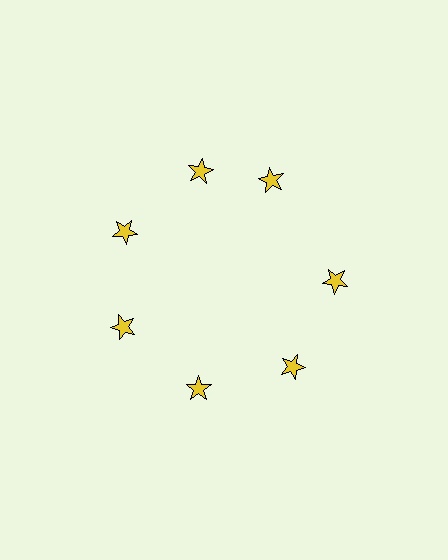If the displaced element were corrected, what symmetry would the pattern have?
It would have 7-fold rotational symmetry — the pattern would map onto itself every 51 degrees.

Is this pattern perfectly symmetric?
No. The 7 yellow stars are arranged in a ring, but one element near the 1 o'clock position is rotated out of alignment along the ring, breaking the 7-fold rotational symmetry.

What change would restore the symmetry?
The symmetry would be restored by rotating it back into even spacing with its neighbors so that all 7 stars sit at equal angles and equal distance from the center.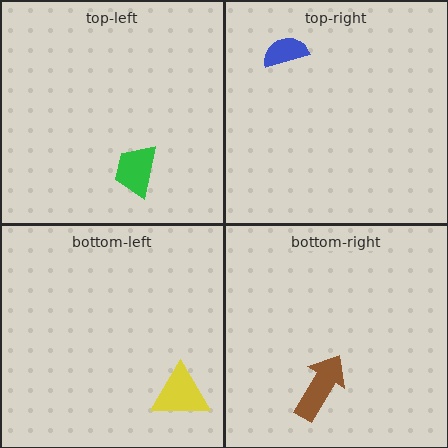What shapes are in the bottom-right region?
The brown arrow.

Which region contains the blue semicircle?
The top-right region.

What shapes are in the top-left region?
The green trapezoid.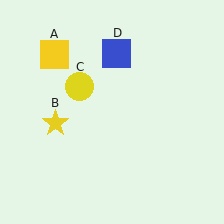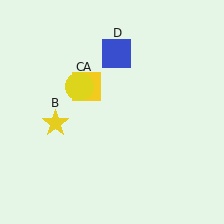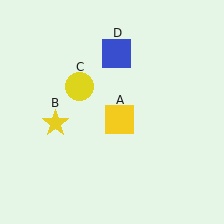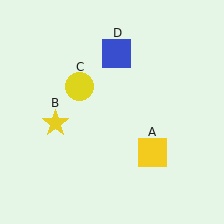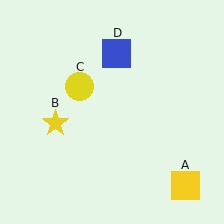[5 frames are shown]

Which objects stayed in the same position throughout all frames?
Yellow star (object B) and yellow circle (object C) and blue square (object D) remained stationary.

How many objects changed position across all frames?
1 object changed position: yellow square (object A).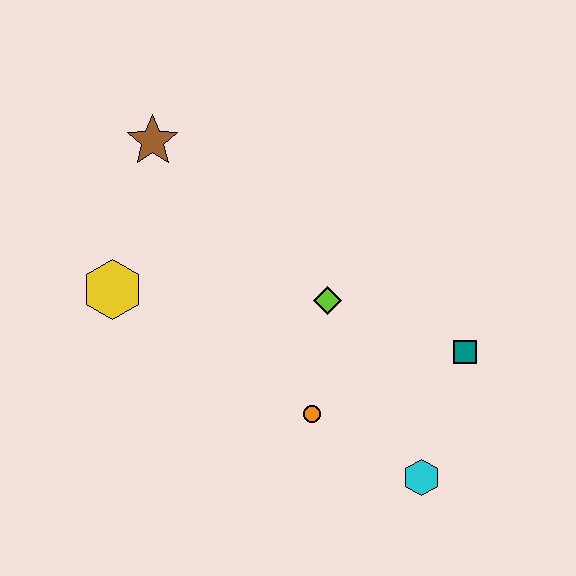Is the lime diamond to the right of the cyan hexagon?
No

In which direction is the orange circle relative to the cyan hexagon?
The orange circle is to the left of the cyan hexagon.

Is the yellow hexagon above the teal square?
Yes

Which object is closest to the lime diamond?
The orange circle is closest to the lime diamond.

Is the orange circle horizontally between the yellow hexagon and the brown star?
No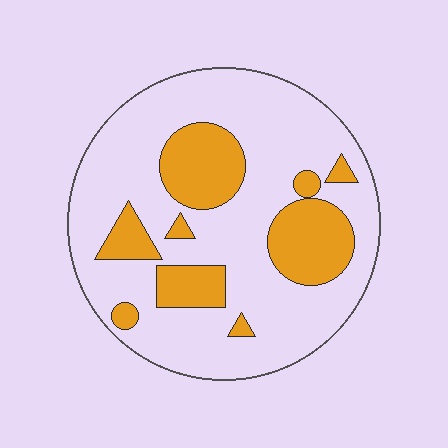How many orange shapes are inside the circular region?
9.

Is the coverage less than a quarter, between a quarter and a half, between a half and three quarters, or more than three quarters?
Between a quarter and a half.